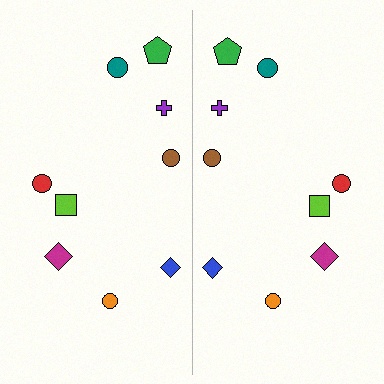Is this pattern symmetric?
Yes, this pattern has bilateral (reflection) symmetry.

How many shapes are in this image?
There are 18 shapes in this image.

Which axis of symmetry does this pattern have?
The pattern has a vertical axis of symmetry running through the center of the image.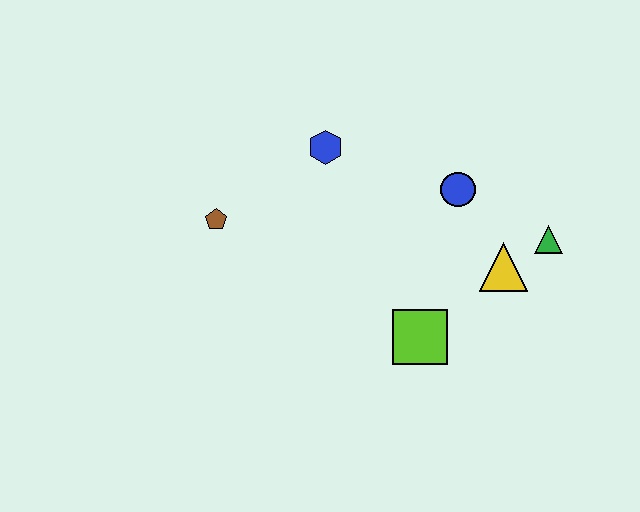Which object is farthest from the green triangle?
The brown pentagon is farthest from the green triangle.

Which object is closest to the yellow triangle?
The green triangle is closest to the yellow triangle.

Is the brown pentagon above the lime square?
Yes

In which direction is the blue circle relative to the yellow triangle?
The blue circle is above the yellow triangle.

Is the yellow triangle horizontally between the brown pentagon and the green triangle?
Yes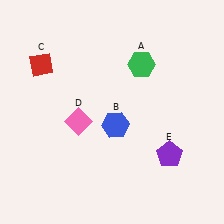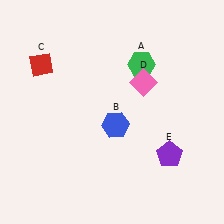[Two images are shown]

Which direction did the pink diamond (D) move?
The pink diamond (D) moved right.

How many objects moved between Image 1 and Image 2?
1 object moved between the two images.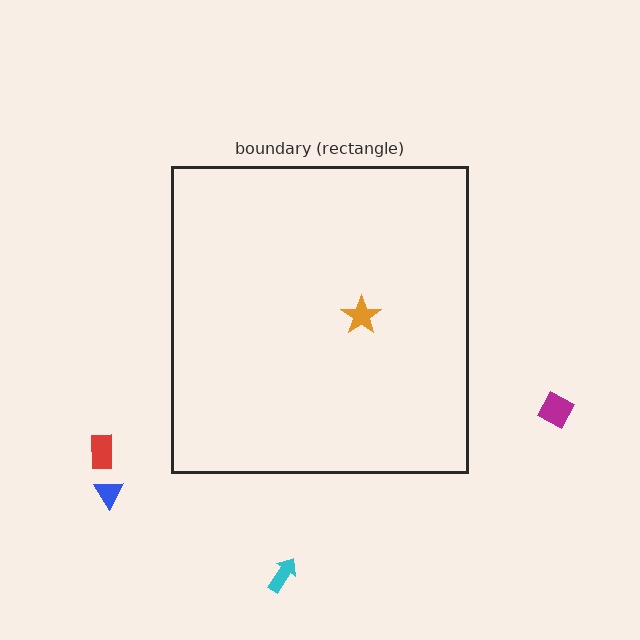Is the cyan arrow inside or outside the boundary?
Outside.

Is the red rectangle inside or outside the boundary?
Outside.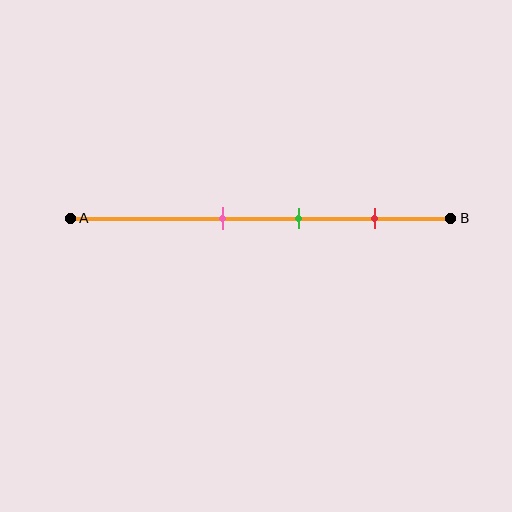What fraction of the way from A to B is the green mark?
The green mark is approximately 60% (0.6) of the way from A to B.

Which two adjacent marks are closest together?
The pink and green marks are the closest adjacent pair.